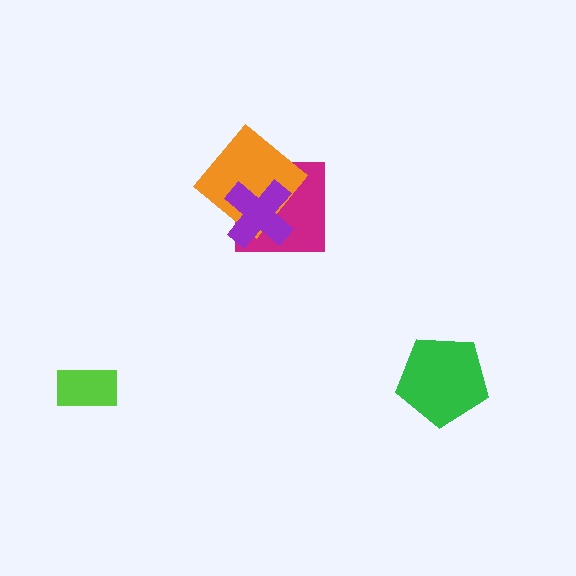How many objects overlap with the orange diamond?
2 objects overlap with the orange diamond.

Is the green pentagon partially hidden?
No, no other shape covers it.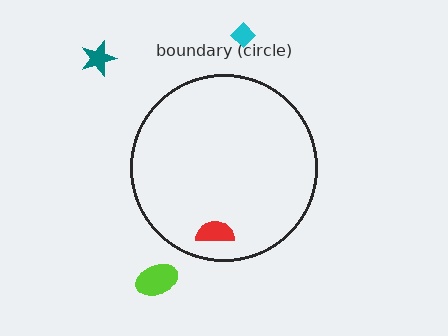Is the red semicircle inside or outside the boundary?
Inside.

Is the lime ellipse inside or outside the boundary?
Outside.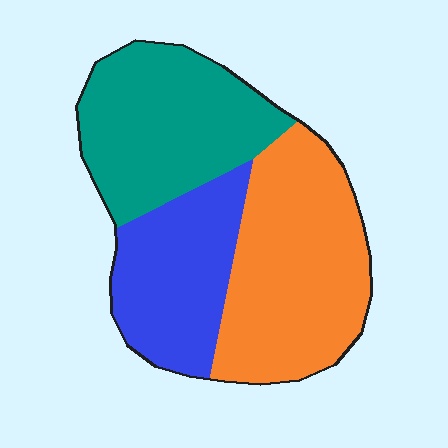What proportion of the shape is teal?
Teal covers about 35% of the shape.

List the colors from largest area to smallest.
From largest to smallest: orange, teal, blue.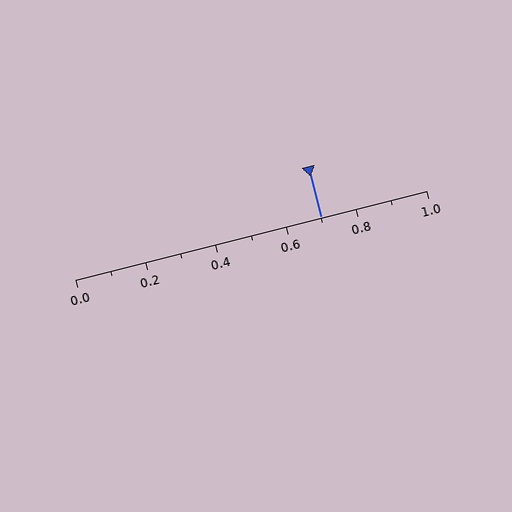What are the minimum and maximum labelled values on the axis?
The axis runs from 0.0 to 1.0.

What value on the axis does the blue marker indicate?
The marker indicates approximately 0.7.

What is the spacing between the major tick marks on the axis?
The major ticks are spaced 0.2 apart.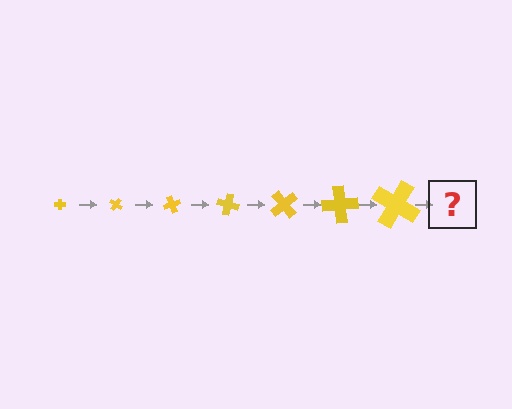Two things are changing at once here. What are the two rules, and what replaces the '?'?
The two rules are that the cross grows larger each step and it rotates 35 degrees each step. The '?' should be a cross, larger than the previous one and rotated 245 degrees from the start.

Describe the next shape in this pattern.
It should be a cross, larger than the previous one and rotated 245 degrees from the start.